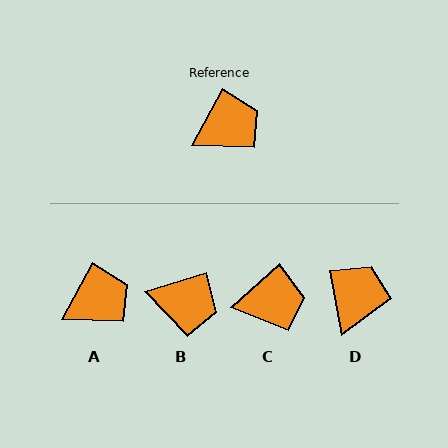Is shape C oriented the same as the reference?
No, it is off by about 20 degrees.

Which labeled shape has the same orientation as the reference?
A.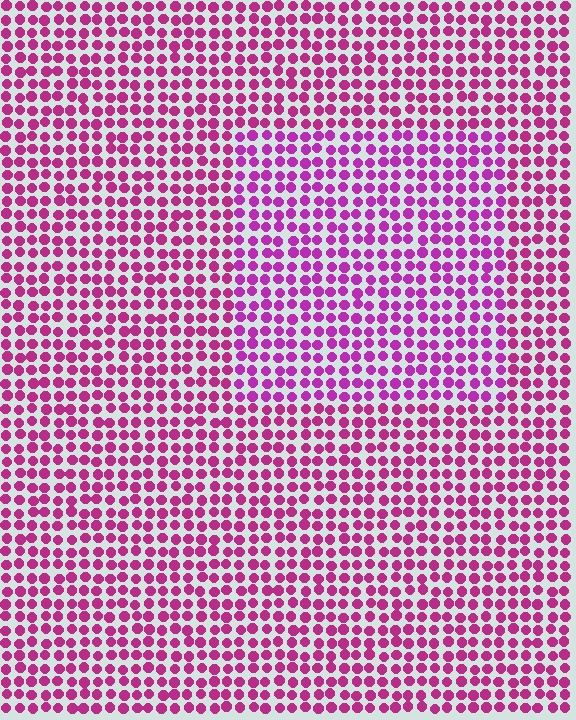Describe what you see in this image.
The image is filled with small magenta elements in a uniform arrangement. A rectangle-shaped region is visible where the elements are tinted to a slightly different hue, forming a subtle color boundary.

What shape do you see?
I see a rectangle.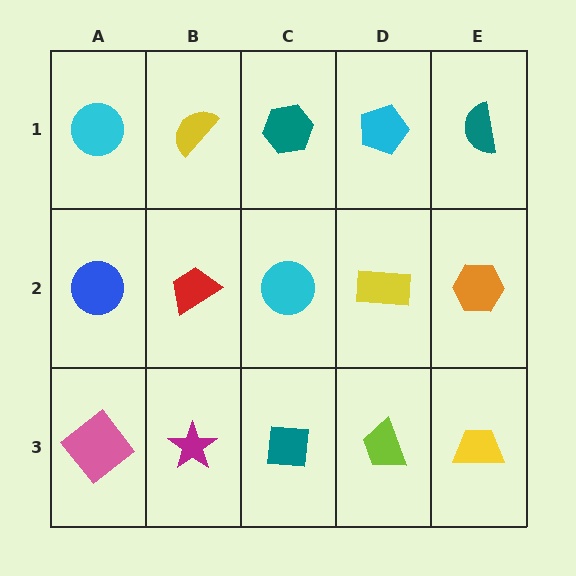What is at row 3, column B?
A magenta star.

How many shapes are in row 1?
5 shapes.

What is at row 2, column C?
A cyan circle.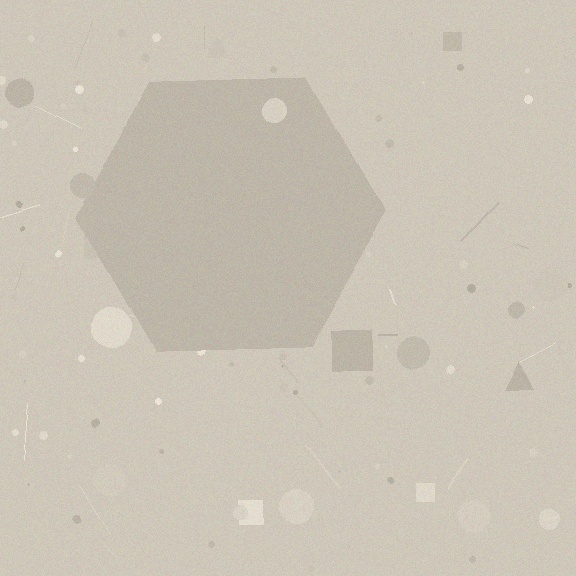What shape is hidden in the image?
A hexagon is hidden in the image.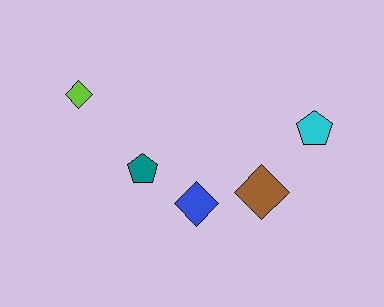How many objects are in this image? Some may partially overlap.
There are 5 objects.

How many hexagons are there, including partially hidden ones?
There are no hexagons.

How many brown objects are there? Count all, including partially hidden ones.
There is 1 brown object.